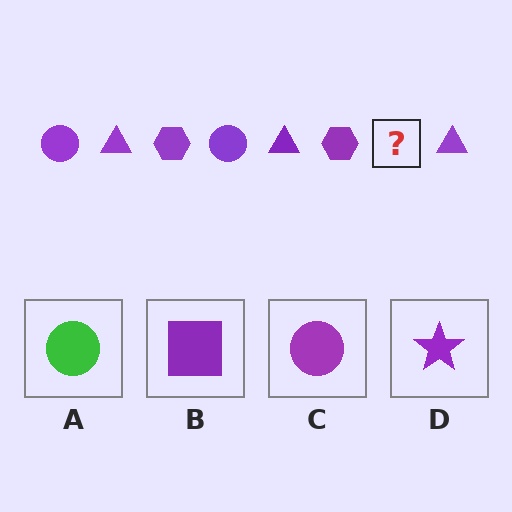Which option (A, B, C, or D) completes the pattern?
C.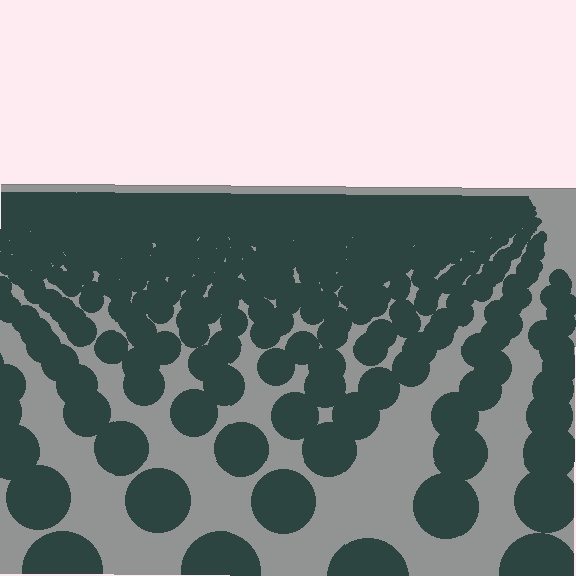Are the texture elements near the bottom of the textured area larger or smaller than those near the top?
Larger. Near the bottom, elements are closer to the viewer and appear at a bigger on-screen size.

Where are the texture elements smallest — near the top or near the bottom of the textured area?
Near the top.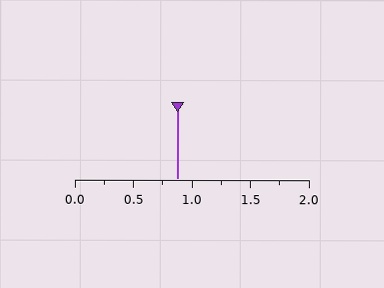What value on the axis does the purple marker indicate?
The marker indicates approximately 0.88.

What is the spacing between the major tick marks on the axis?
The major ticks are spaced 0.5 apart.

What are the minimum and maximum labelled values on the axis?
The axis runs from 0.0 to 2.0.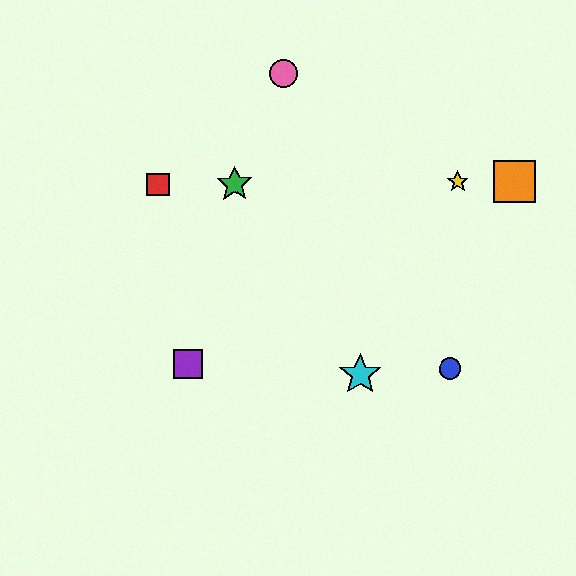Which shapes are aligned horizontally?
The red square, the green star, the yellow star, the orange square are aligned horizontally.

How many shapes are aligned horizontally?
4 shapes (the red square, the green star, the yellow star, the orange square) are aligned horizontally.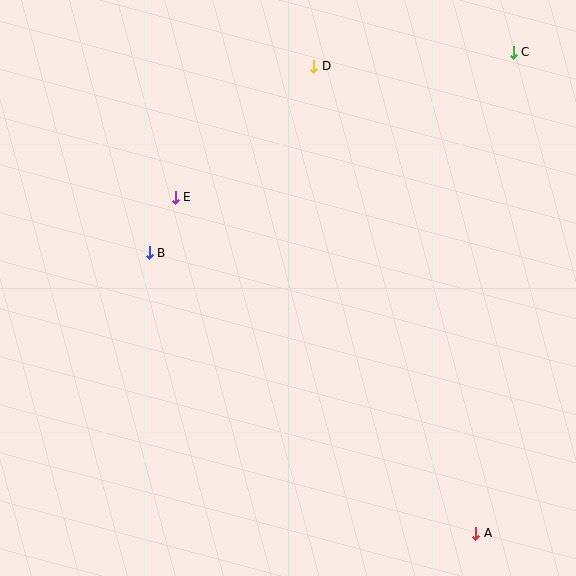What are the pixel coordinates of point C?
Point C is at (513, 52).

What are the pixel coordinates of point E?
Point E is at (175, 197).